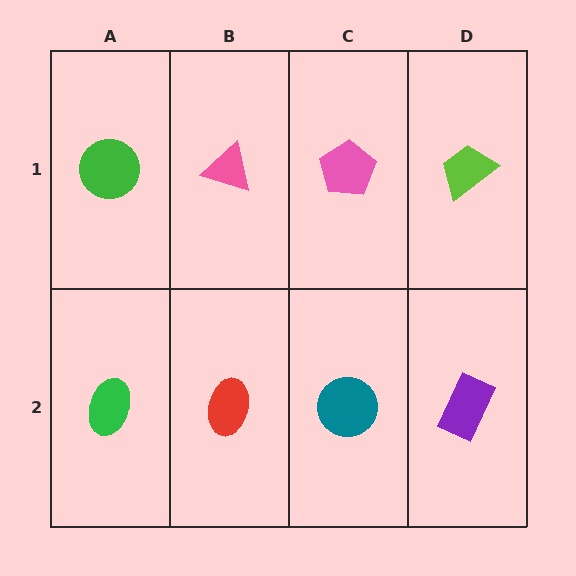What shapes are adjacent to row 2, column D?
A lime trapezoid (row 1, column D), a teal circle (row 2, column C).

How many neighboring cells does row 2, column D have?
2.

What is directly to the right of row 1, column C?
A lime trapezoid.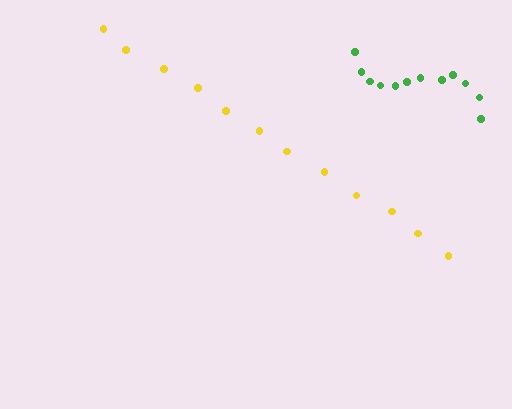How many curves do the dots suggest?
There are 2 distinct paths.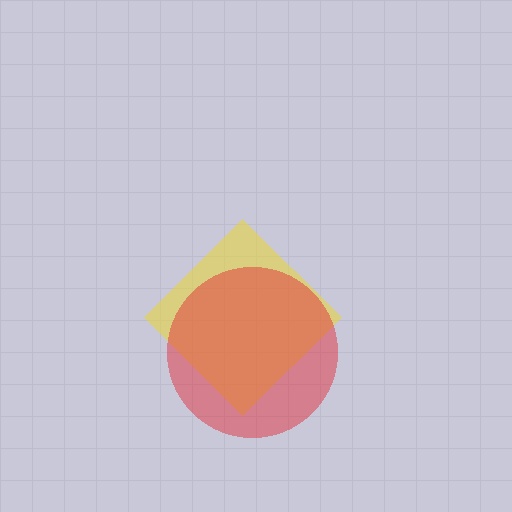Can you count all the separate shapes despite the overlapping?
Yes, there are 2 separate shapes.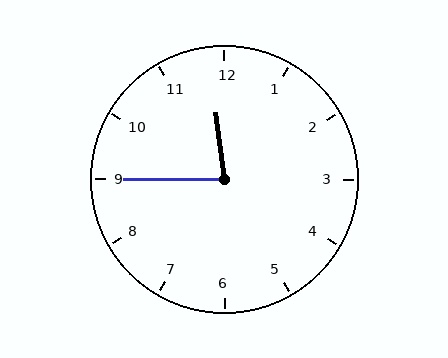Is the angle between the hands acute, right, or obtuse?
It is acute.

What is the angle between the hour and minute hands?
Approximately 82 degrees.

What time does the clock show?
11:45.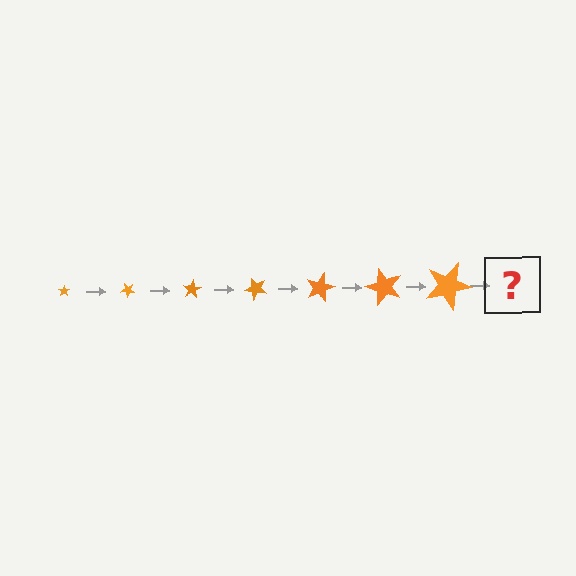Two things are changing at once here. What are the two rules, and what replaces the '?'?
The two rules are that the star grows larger each step and it rotates 40 degrees each step. The '?' should be a star, larger than the previous one and rotated 280 degrees from the start.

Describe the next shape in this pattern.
It should be a star, larger than the previous one and rotated 280 degrees from the start.